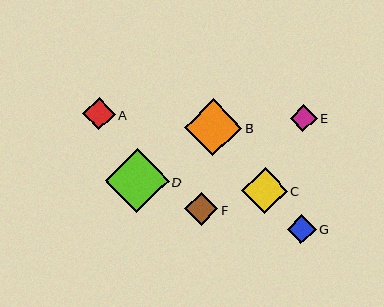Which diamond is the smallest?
Diamond E is the smallest with a size of approximately 27 pixels.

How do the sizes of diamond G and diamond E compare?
Diamond G and diamond E are approximately the same size.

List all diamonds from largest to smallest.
From largest to smallest: D, B, C, F, A, G, E.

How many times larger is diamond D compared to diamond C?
Diamond D is approximately 1.4 times the size of diamond C.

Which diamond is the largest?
Diamond D is the largest with a size of approximately 64 pixels.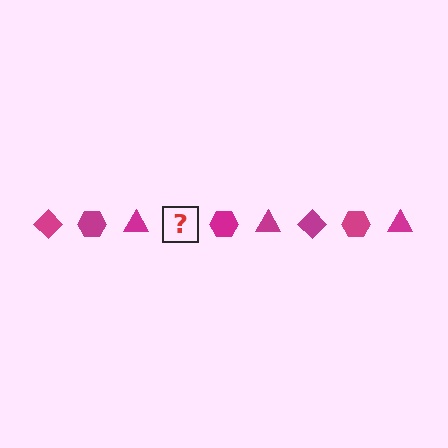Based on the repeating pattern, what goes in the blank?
The blank should be a magenta diamond.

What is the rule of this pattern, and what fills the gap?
The rule is that the pattern cycles through diamond, hexagon, triangle shapes in magenta. The gap should be filled with a magenta diamond.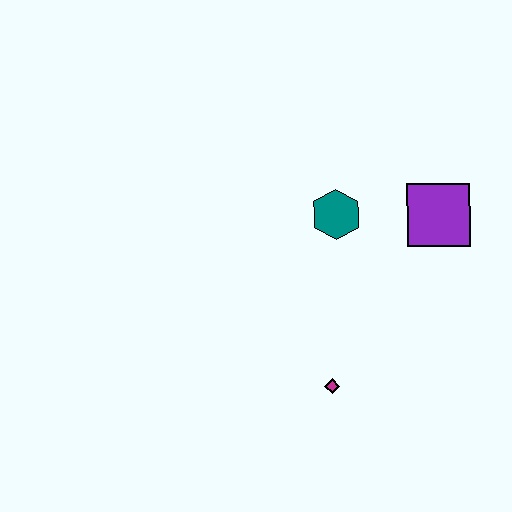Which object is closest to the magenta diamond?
The teal hexagon is closest to the magenta diamond.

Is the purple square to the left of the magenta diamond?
No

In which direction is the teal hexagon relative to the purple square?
The teal hexagon is to the left of the purple square.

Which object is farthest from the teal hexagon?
The magenta diamond is farthest from the teal hexagon.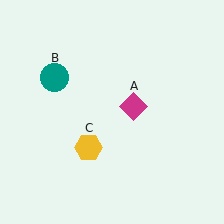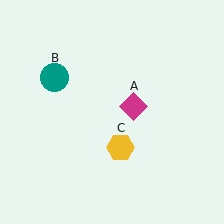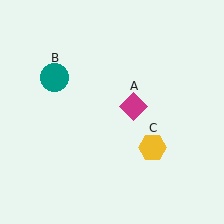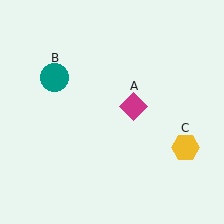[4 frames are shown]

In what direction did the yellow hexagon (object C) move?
The yellow hexagon (object C) moved right.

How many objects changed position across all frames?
1 object changed position: yellow hexagon (object C).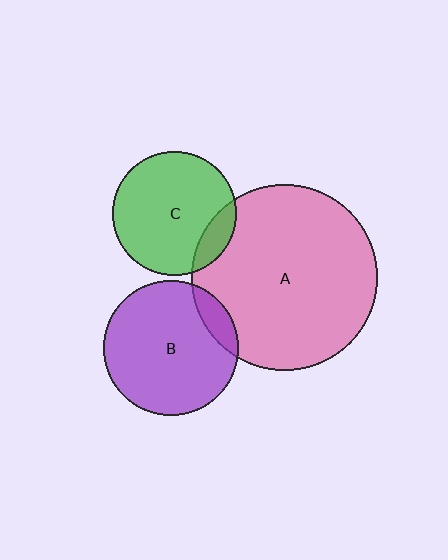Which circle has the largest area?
Circle A (pink).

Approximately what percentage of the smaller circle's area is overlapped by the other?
Approximately 15%.